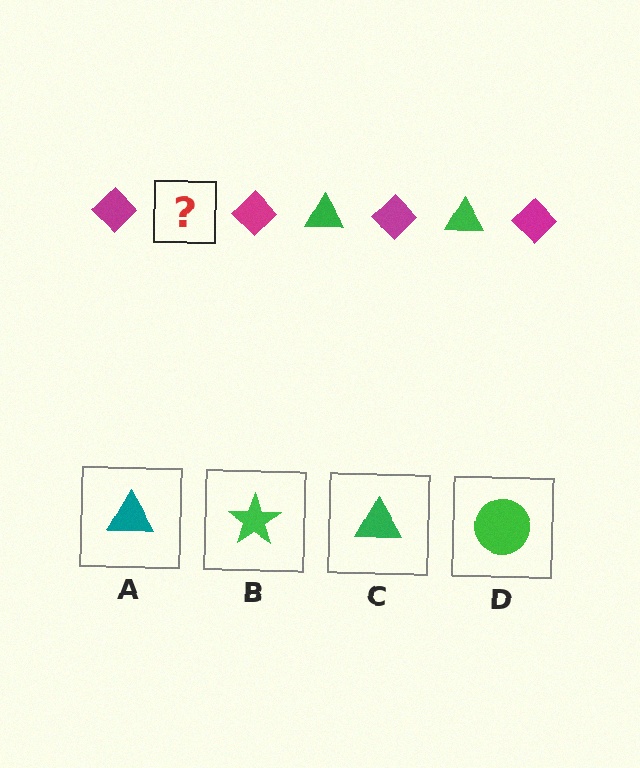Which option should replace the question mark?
Option C.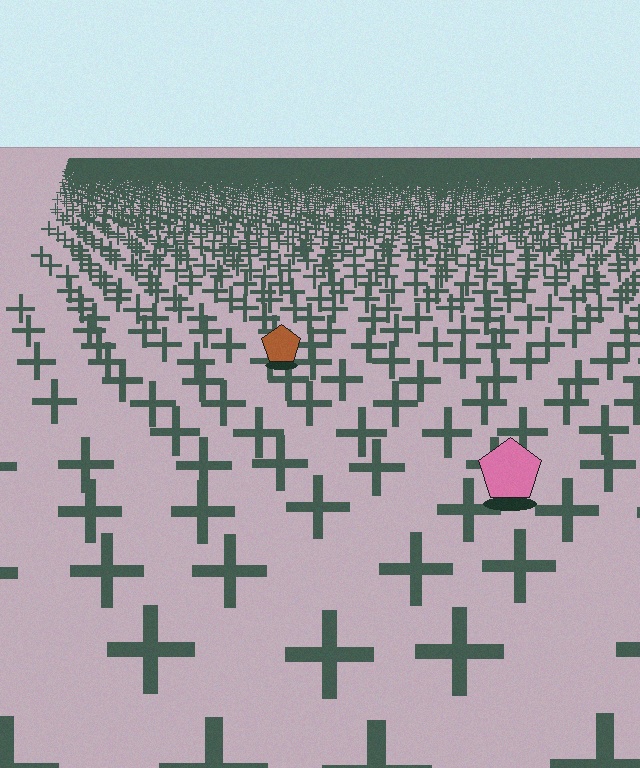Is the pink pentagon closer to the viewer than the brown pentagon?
Yes. The pink pentagon is closer — you can tell from the texture gradient: the ground texture is coarser near it.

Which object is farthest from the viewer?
The brown pentagon is farthest from the viewer. It appears smaller and the ground texture around it is denser.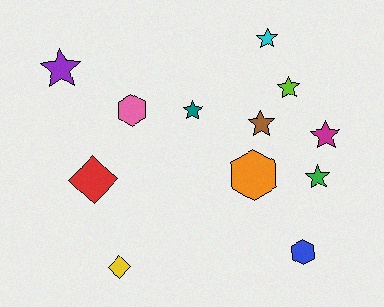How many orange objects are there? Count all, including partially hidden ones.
There is 1 orange object.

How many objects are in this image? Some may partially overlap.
There are 12 objects.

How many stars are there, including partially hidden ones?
There are 7 stars.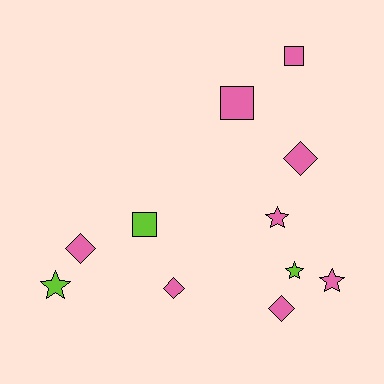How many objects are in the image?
There are 11 objects.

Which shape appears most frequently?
Diamond, with 4 objects.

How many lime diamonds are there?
There are no lime diamonds.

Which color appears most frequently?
Pink, with 8 objects.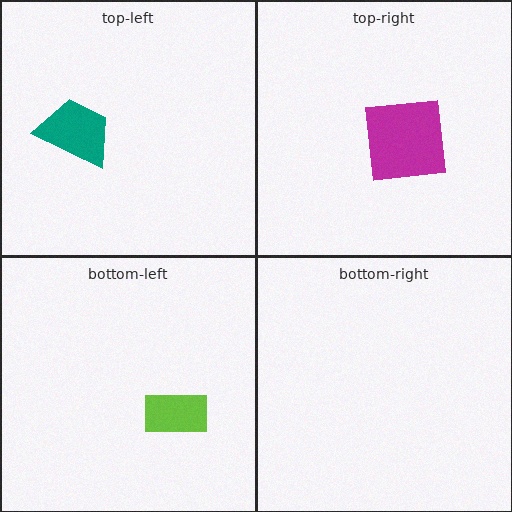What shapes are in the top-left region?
The teal trapezoid.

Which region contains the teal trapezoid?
The top-left region.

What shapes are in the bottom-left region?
The lime rectangle.